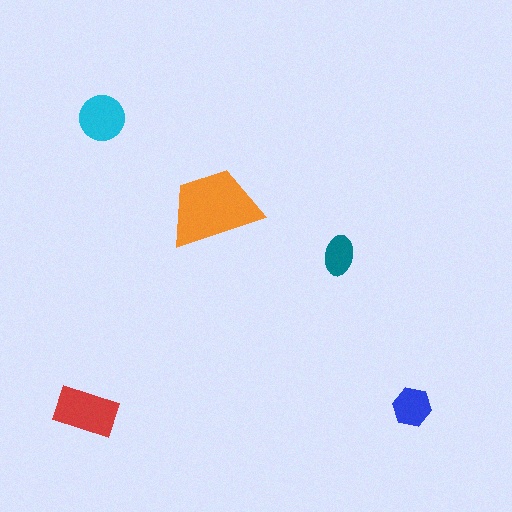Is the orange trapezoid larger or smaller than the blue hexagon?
Larger.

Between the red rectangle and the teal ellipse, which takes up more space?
The red rectangle.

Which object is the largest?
The orange trapezoid.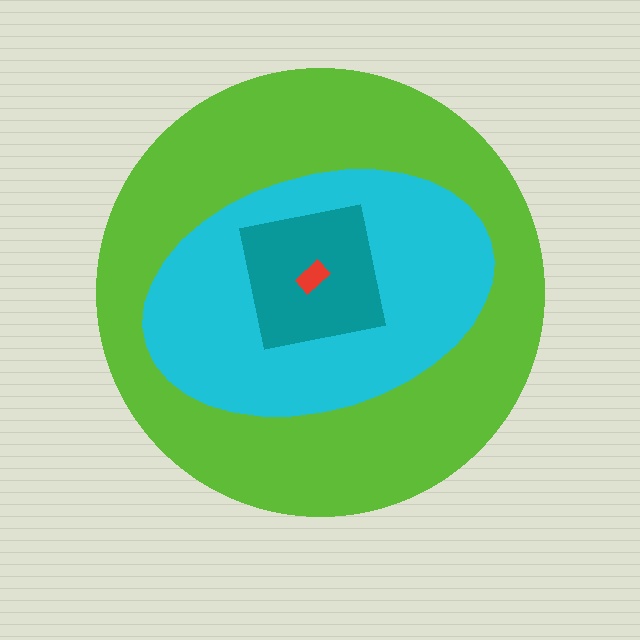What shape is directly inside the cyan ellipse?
The teal square.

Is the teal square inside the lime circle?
Yes.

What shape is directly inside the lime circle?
The cyan ellipse.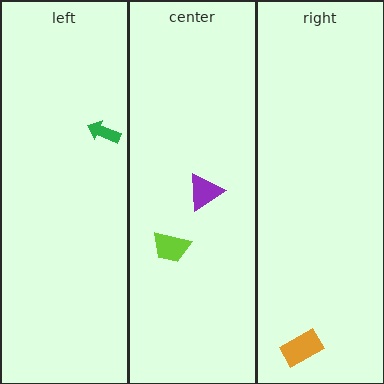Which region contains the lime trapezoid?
The center region.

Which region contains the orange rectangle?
The right region.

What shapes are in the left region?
The green arrow.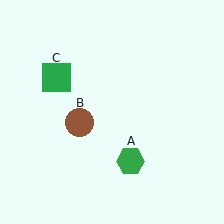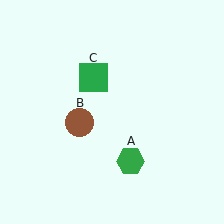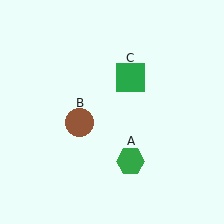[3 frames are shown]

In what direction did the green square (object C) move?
The green square (object C) moved right.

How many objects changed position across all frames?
1 object changed position: green square (object C).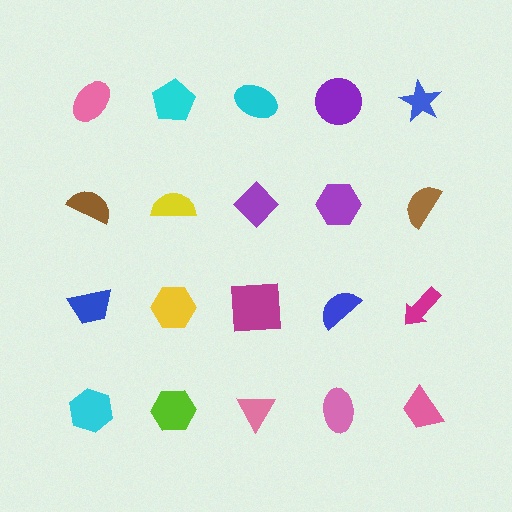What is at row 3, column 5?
A magenta arrow.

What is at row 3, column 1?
A blue trapezoid.